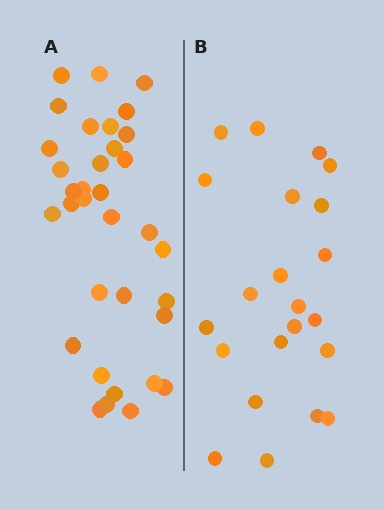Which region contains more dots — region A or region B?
Region A (the left region) has more dots.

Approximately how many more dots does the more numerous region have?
Region A has roughly 12 or so more dots than region B.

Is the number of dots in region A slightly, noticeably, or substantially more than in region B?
Region A has substantially more. The ratio is roughly 1.5 to 1.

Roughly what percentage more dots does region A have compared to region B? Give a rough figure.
About 55% more.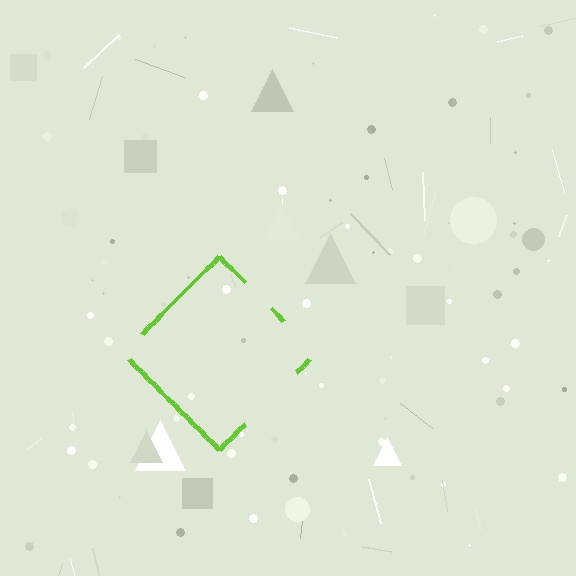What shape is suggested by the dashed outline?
The dashed outline suggests a diamond.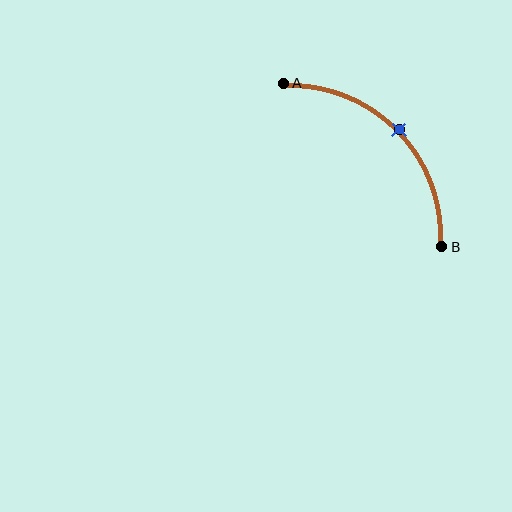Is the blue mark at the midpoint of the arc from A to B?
Yes. The blue mark lies on the arc at equal arc-length from both A and B — it is the arc midpoint.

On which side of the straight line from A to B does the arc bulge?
The arc bulges above and to the right of the straight line connecting A and B.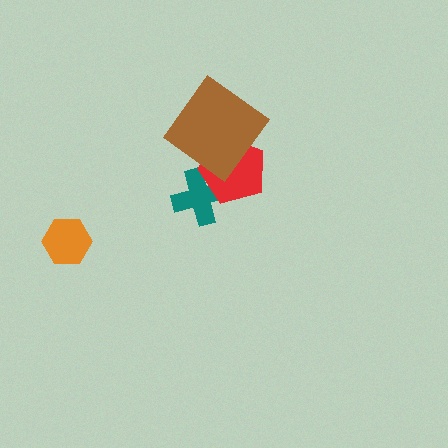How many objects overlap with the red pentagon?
2 objects overlap with the red pentagon.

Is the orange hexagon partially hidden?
No, no other shape covers it.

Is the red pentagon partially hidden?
Yes, it is partially covered by another shape.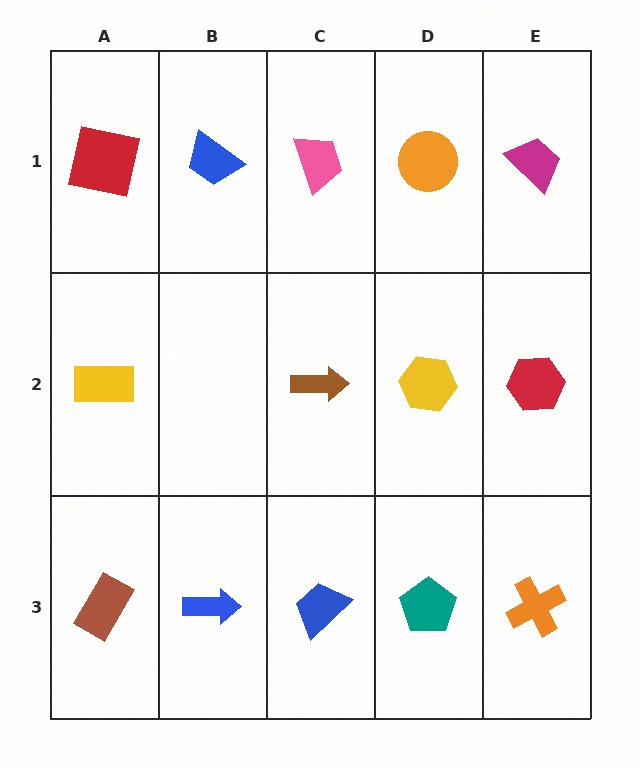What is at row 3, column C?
A blue trapezoid.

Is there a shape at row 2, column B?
No, that cell is empty.